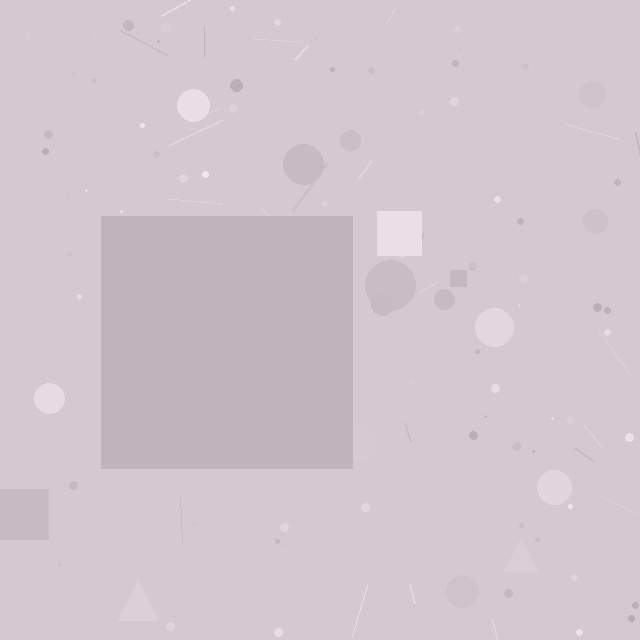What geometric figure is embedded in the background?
A square is embedded in the background.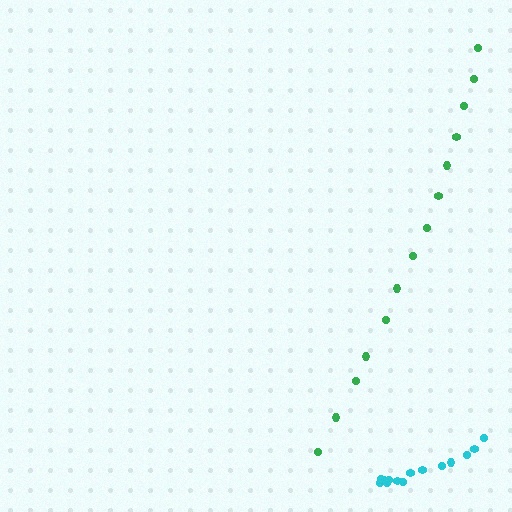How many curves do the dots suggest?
There are 2 distinct paths.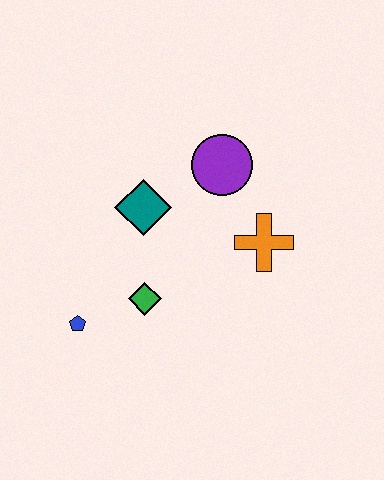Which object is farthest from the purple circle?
The blue pentagon is farthest from the purple circle.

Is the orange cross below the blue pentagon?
No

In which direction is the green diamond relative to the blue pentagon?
The green diamond is to the right of the blue pentagon.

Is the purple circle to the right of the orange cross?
No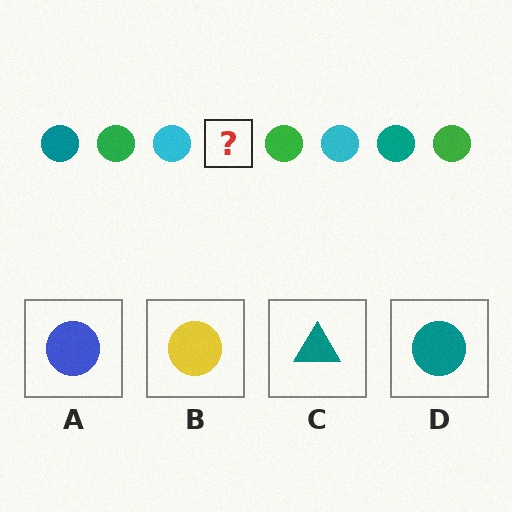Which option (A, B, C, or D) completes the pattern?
D.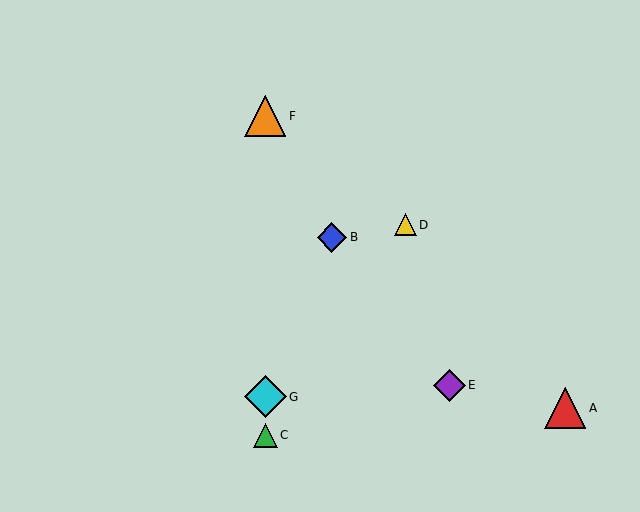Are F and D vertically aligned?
No, F is at x≈265 and D is at x≈405.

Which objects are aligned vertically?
Objects C, F, G are aligned vertically.